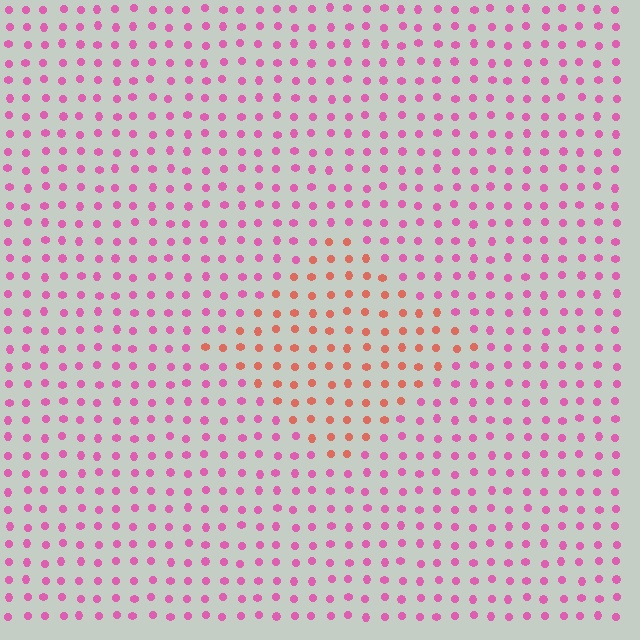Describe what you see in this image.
The image is filled with small pink elements in a uniform arrangement. A diamond-shaped region is visible where the elements are tinted to a slightly different hue, forming a subtle color boundary.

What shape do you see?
I see a diamond.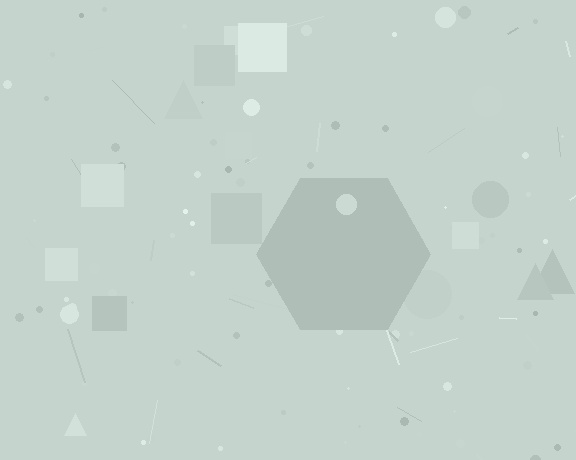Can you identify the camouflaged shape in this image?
The camouflaged shape is a hexagon.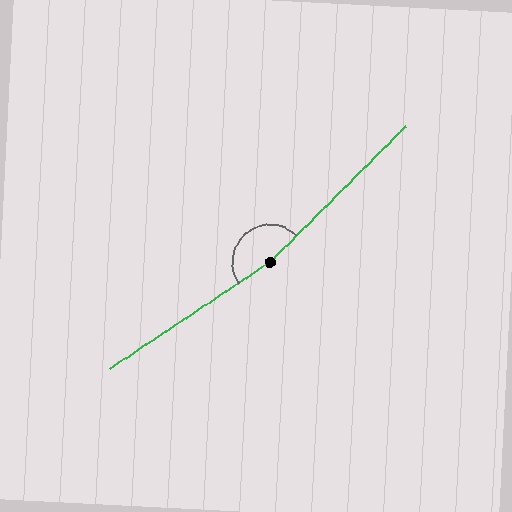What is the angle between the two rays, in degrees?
Approximately 168 degrees.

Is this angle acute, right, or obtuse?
It is obtuse.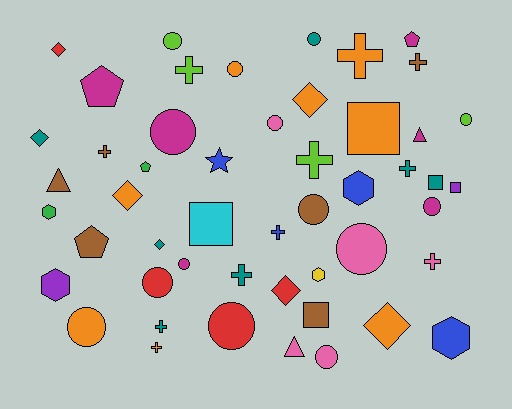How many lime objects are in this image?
There are 4 lime objects.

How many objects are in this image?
There are 50 objects.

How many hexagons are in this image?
There are 5 hexagons.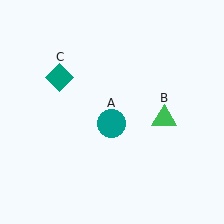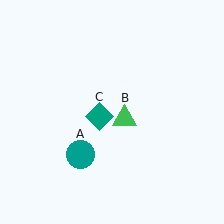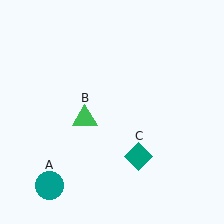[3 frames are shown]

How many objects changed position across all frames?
3 objects changed position: teal circle (object A), green triangle (object B), teal diamond (object C).